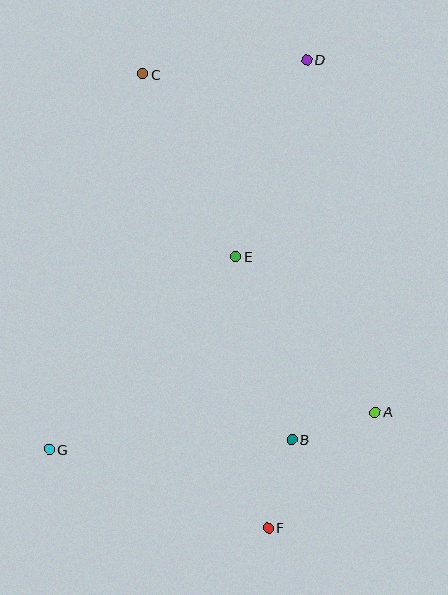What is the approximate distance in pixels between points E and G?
The distance between E and G is approximately 268 pixels.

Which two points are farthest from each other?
Points C and F are farthest from each other.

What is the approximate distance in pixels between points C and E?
The distance between C and E is approximately 205 pixels.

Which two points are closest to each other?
Points A and B are closest to each other.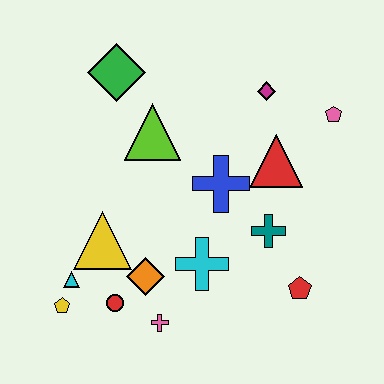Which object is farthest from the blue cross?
The yellow pentagon is farthest from the blue cross.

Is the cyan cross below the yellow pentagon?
No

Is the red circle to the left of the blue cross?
Yes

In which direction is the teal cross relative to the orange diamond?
The teal cross is to the right of the orange diamond.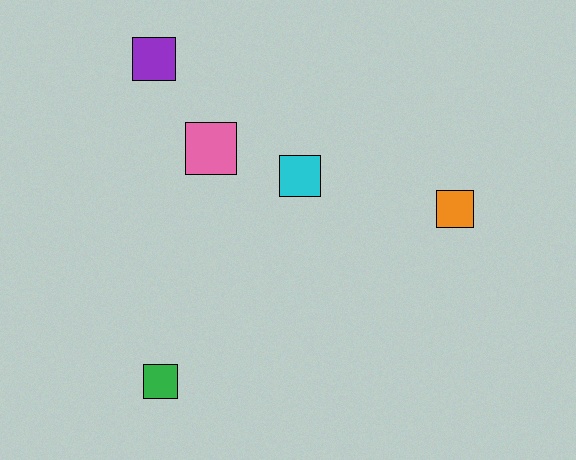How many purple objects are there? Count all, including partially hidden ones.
There is 1 purple object.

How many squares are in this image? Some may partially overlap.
There are 5 squares.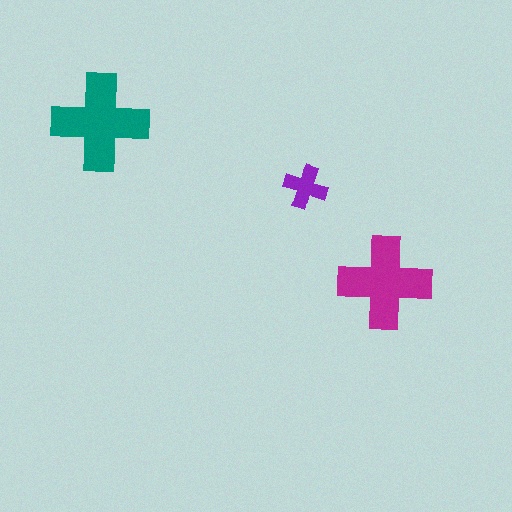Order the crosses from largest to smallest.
the teal one, the magenta one, the purple one.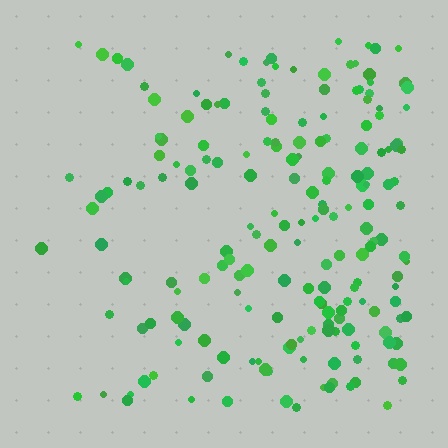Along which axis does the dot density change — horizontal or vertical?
Horizontal.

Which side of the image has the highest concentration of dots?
The right.